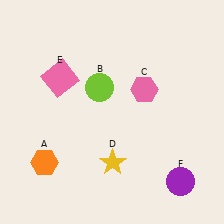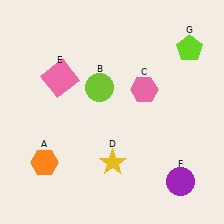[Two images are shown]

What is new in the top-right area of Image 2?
A lime pentagon (G) was added in the top-right area of Image 2.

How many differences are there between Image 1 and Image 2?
There is 1 difference between the two images.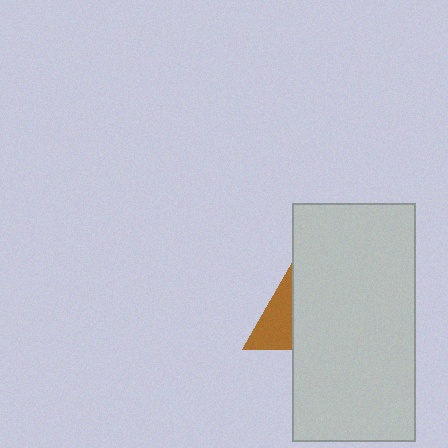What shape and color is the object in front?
The object in front is a light gray rectangle.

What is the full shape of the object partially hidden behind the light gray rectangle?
The partially hidden object is a brown triangle.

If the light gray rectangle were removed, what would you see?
You would see the complete brown triangle.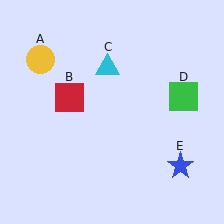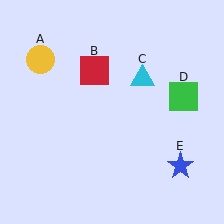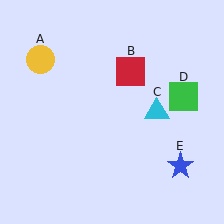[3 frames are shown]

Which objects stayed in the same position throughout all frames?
Yellow circle (object A) and green square (object D) and blue star (object E) remained stationary.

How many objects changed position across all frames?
2 objects changed position: red square (object B), cyan triangle (object C).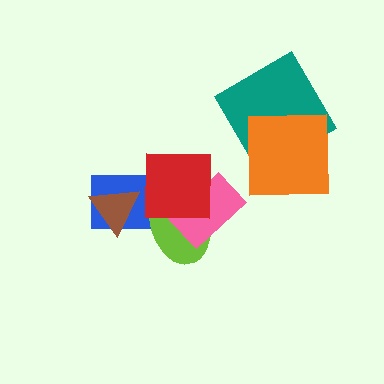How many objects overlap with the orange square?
1 object overlaps with the orange square.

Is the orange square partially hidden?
No, no other shape covers it.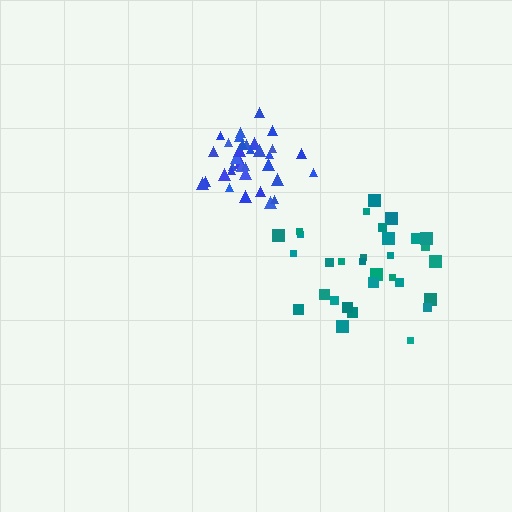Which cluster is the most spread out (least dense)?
Teal.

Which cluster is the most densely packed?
Blue.